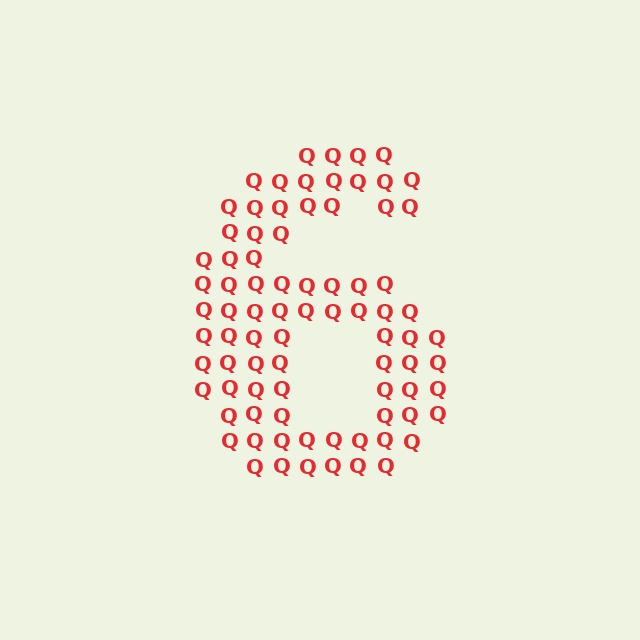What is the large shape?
The large shape is the digit 6.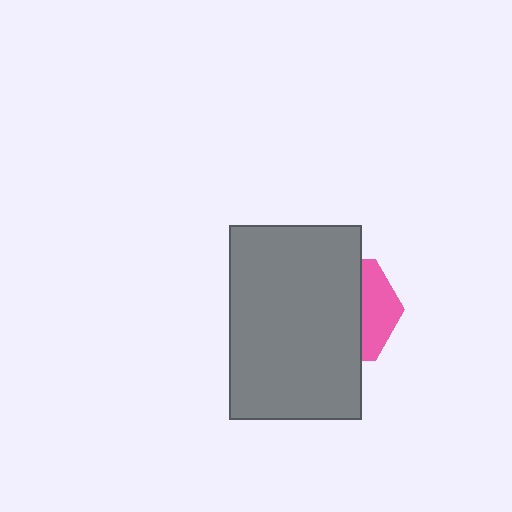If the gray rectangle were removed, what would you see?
You would see the complete pink hexagon.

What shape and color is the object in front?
The object in front is a gray rectangle.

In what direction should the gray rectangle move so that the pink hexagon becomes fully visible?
The gray rectangle should move left. That is the shortest direction to clear the overlap and leave the pink hexagon fully visible.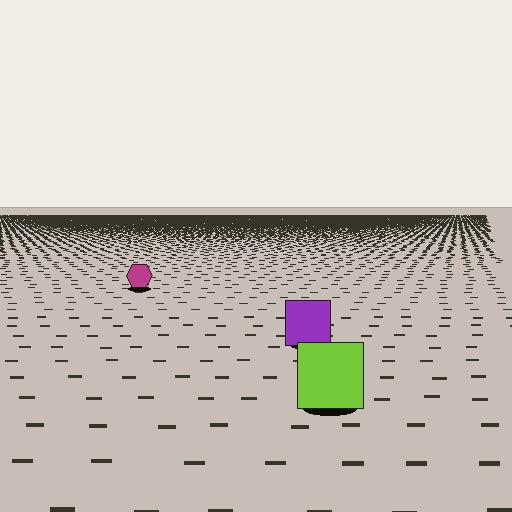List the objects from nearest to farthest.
From nearest to farthest: the lime square, the purple square, the magenta hexagon.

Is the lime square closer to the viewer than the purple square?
Yes. The lime square is closer — you can tell from the texture gradient: the ground texture is coarser near it.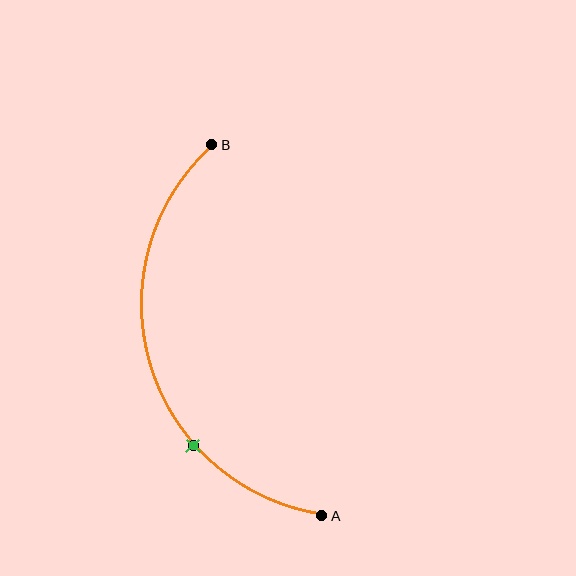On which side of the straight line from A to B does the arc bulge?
The arc bulges to the left of the straight line connecting A and B.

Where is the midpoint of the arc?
The arc midpoint is the point on the curve farthest from the straight line joining A and B. It sits to the left of that line.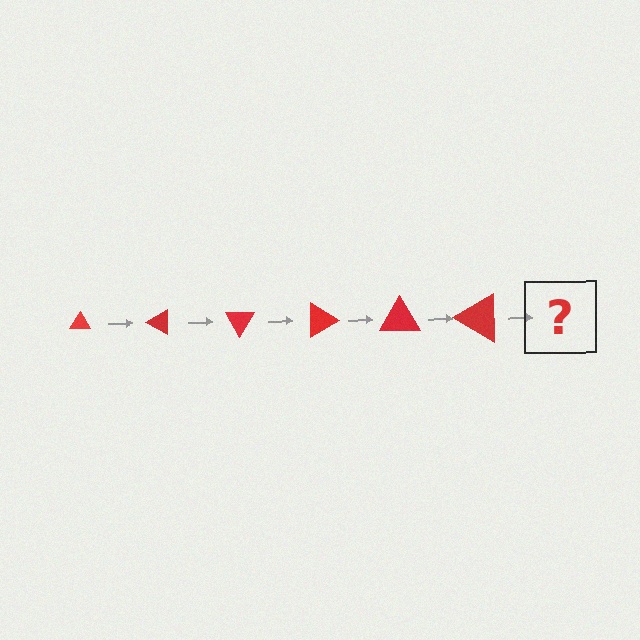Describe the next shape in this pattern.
It should be a triangle, larger than the previous one and rotated 180 degrees from the start.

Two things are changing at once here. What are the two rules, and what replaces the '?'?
The two rules are that the triangle grows larger each step and it rotates 30 degrees each step. The '?' should be a triangle, larger than the previous one and rotated 180 degrees from the start.